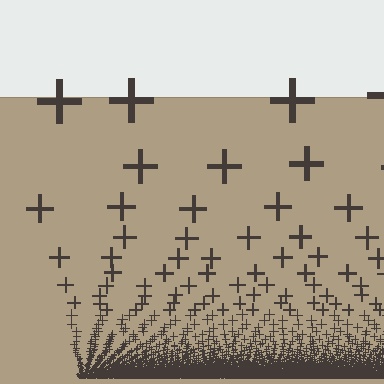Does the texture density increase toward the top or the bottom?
Density increases toward the bottom.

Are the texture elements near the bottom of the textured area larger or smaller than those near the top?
Smaller. The gradient is inverted — elements near the bottom are smaller and denser.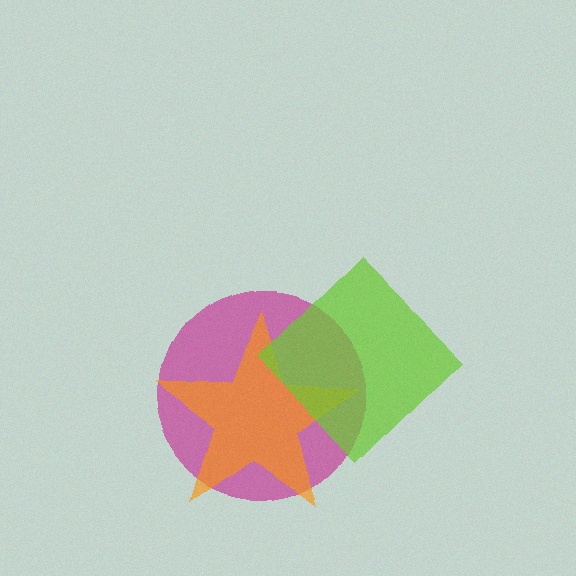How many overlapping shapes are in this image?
There are 3 overlapping shapes in the image.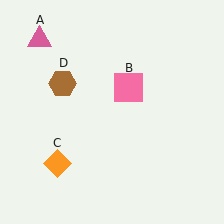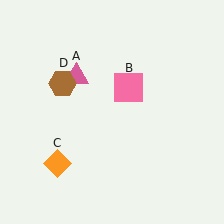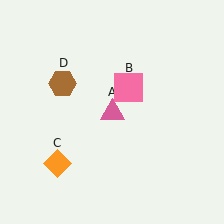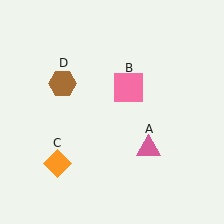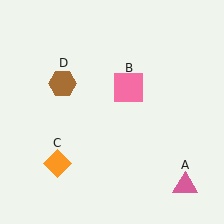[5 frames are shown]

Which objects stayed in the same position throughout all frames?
Pink square (object B) and orange diamond (object C) and brown hexagon (object D) remained stationary.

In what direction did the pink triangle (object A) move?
The pink triangle (object A) moved down and to the right.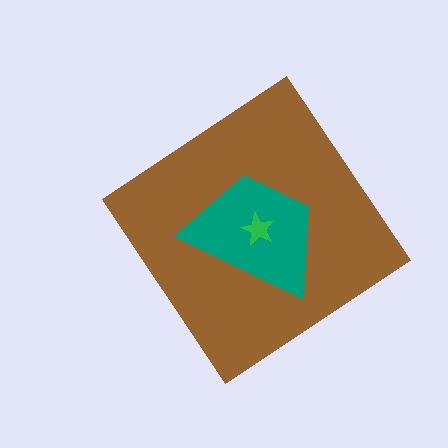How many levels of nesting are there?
3.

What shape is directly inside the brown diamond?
The teal trapezoid.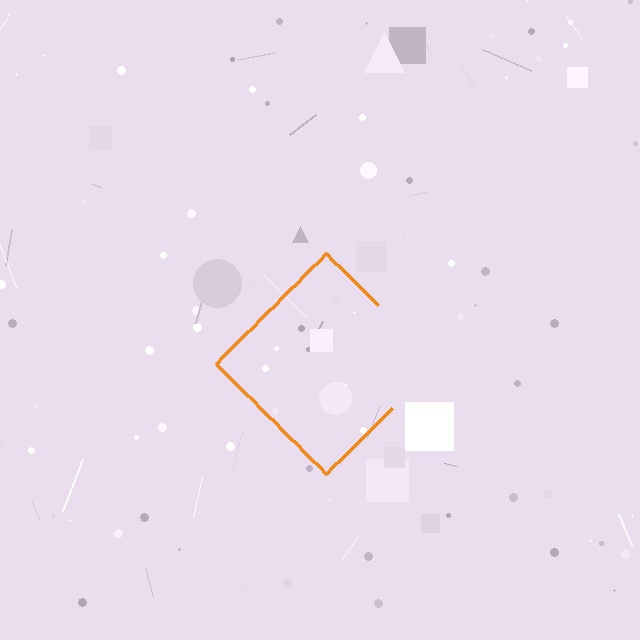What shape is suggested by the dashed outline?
The dashed outline suggests a diamond.